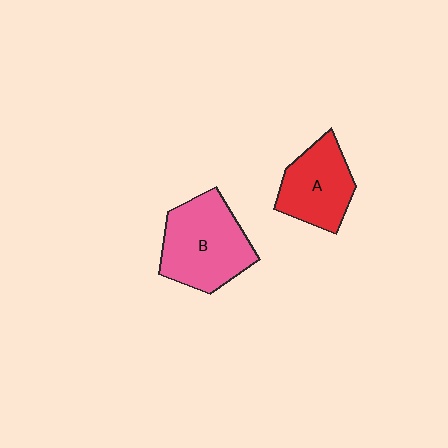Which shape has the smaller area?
Shape A (red).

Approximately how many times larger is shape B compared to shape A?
Approximately 1.3 times.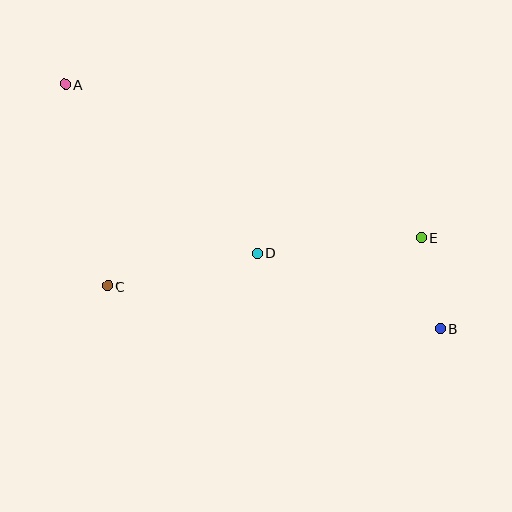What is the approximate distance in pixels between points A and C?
The distance between A and C is approximately 206 pixels.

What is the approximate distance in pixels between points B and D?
The distance between B and D is approximately 198 pixels.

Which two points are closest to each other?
Points B and E are closest to each other.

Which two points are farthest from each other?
Points A and B are farthest from each other.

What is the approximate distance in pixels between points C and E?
The distance between C and E is approximately 318 pixels.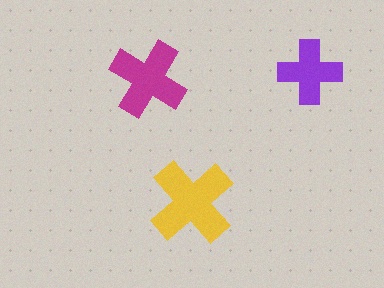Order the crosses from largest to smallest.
the yellow one, the magenta one, the purple one.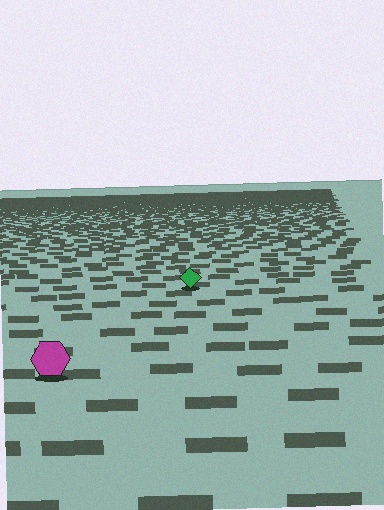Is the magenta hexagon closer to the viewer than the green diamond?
Yes. The magenta hexagon is closer — you can tell from the texture gradient: the ground texture is coarser near it.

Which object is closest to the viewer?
The magenta hexagon is closest. The texture marks near it are larger and more spread out.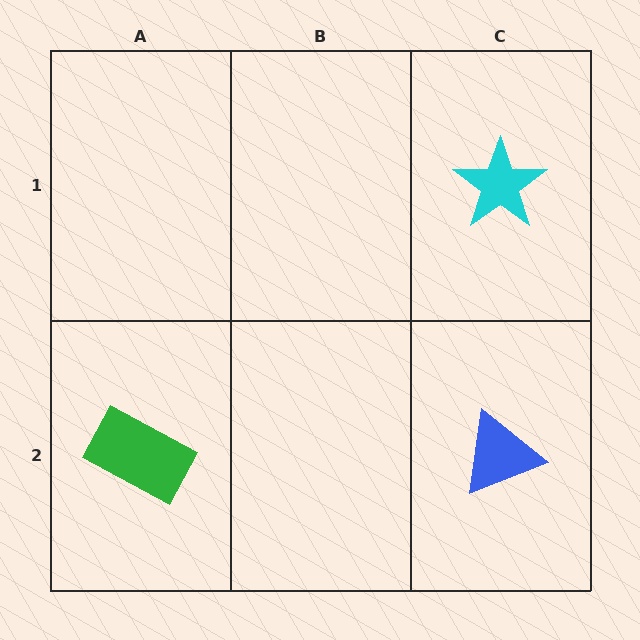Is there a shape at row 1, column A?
No, that cell is empty.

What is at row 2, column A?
A green rectangle.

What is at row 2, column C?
A blue triangle.